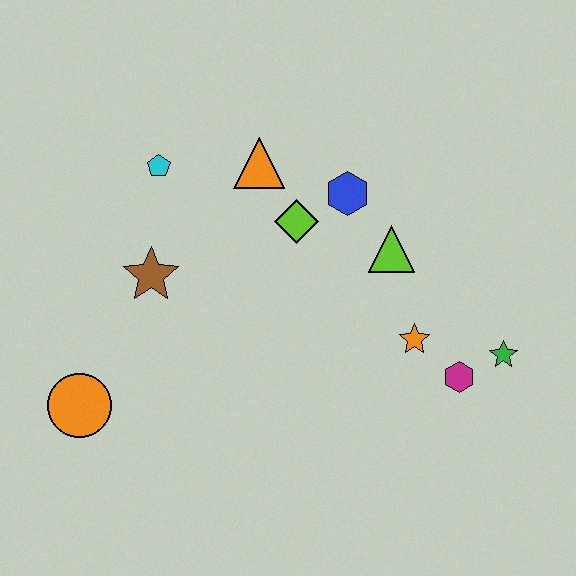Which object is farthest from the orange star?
The orange circle is farthest from the orange star.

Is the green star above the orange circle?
Yes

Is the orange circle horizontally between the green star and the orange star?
No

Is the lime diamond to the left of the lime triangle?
Yes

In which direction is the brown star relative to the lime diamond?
The brown star is to the left of the lime diamond.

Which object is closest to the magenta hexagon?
The green star is closest to the magenta hexagon.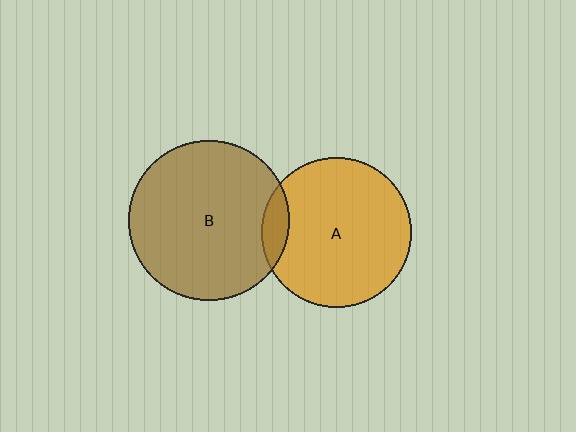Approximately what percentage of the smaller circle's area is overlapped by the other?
Approximately 10%.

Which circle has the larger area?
Circle B (brown).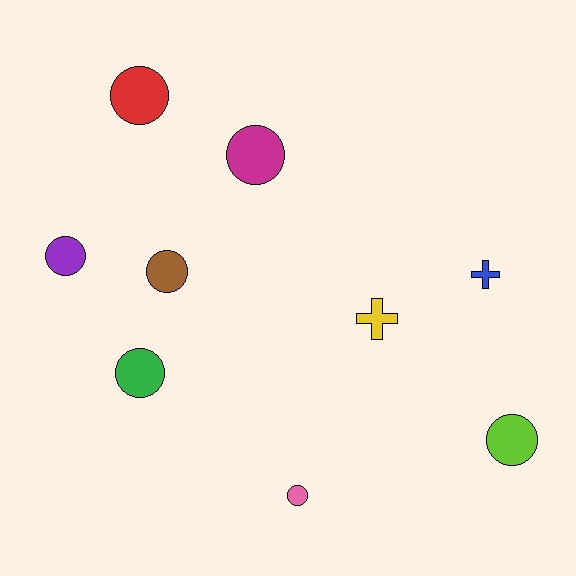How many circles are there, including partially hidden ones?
There are 7 circles.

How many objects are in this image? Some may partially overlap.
There are 9 objects.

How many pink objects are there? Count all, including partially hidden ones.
There is 1 pink object.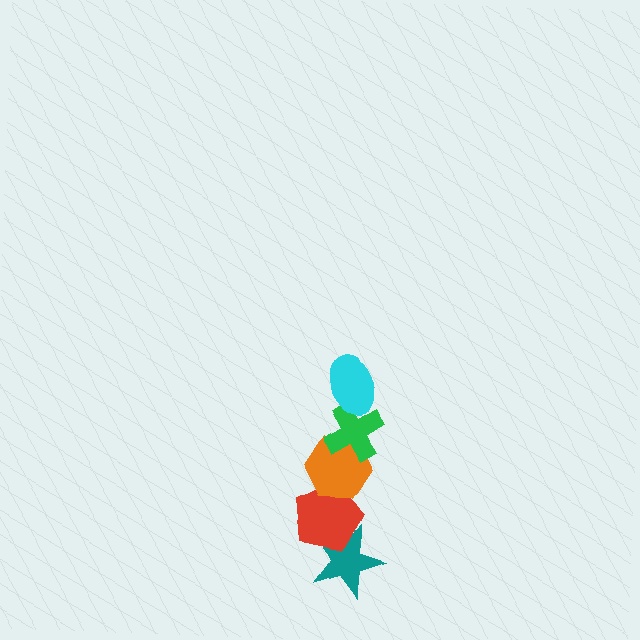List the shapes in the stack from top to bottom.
From top to bottom: the cyan ellipse, the green cross, the orange hexagon, the red pentagon, the teal star.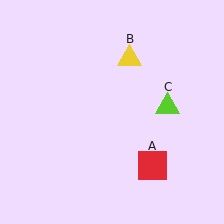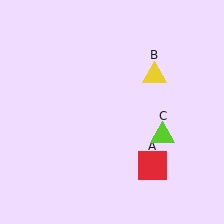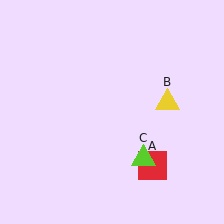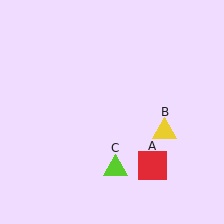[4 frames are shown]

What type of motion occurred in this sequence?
The yellow triangle (object B), lime triangle (object C) rotated clockwise around the center of the scene.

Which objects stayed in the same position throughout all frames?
Red square (object A) remained stationary.